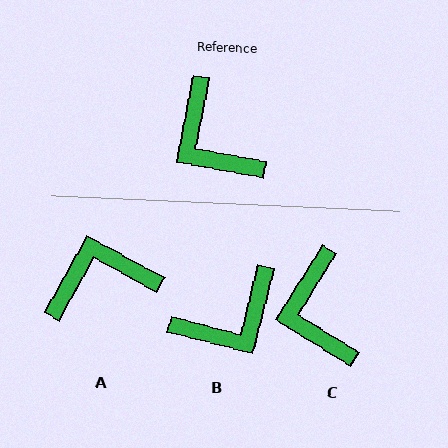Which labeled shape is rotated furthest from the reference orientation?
A, about 108 degrees away.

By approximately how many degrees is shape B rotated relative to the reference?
Approximately 86 degrees counter-clockwise.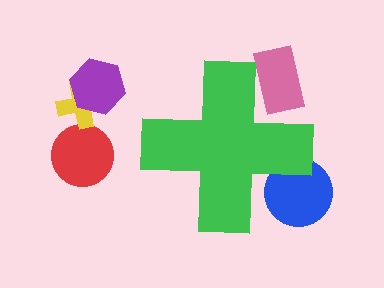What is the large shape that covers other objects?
A green cross.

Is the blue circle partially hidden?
Yes, the blue circle is partially hidden behind the green cross.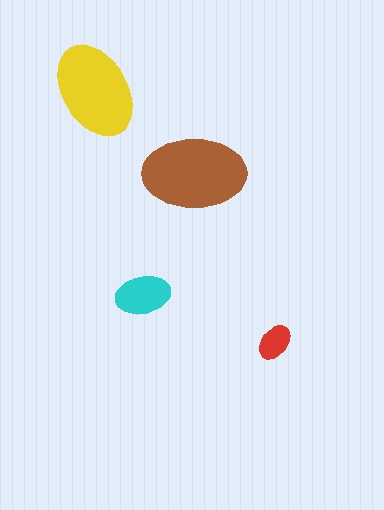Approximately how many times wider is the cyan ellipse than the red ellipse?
About 1.5 times wider.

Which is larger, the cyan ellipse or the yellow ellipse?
The yellow one.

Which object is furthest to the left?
The yellow ellipse is leftmost.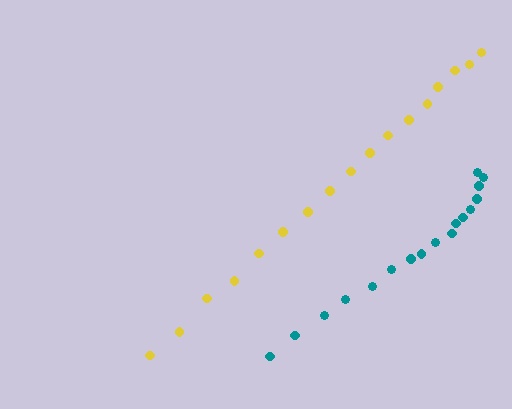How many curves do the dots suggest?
There are 2 distinct paths.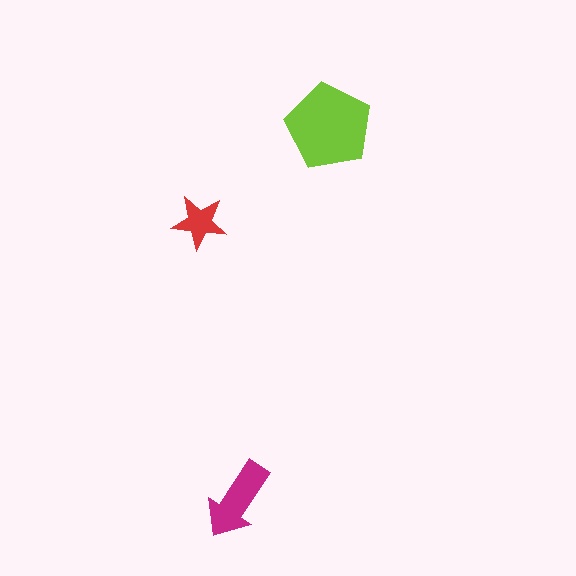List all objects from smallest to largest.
The red star, the magenta arrow, the lime pentagon.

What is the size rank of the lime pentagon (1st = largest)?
1st.